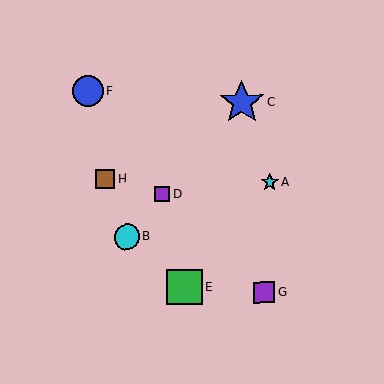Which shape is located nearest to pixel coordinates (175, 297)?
The green square (labeled E) at (184, 287) is nearest to that location.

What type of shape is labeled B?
Shape B is a cyan circle.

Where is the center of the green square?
The center of the green square is at (184, 287).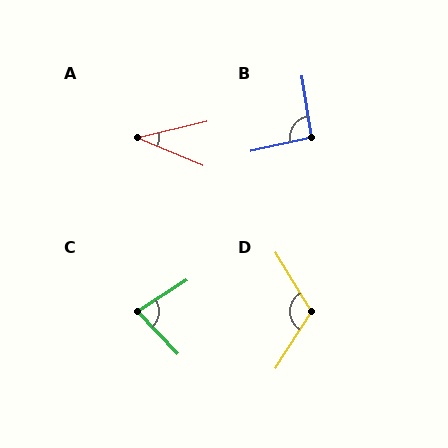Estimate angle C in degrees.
Approximately 79 degrees.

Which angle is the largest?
D, at approximately 116 degrees.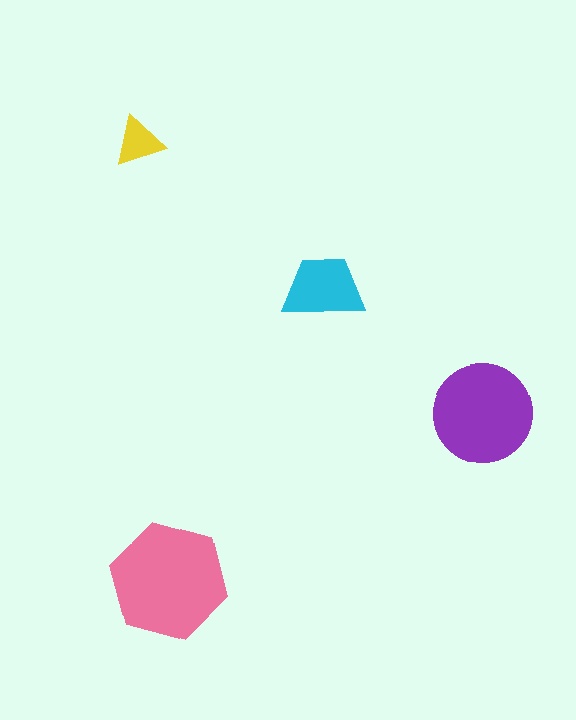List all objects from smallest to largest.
The yellow triangle, the cyan trapezoid, the purple circle, the pink hexagon.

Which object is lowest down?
The pink hexagon is bottommost.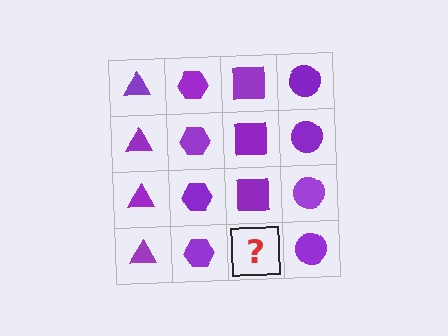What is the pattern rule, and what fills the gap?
The rule is that each column has a consistent shape. The gap should be filled with a purple square.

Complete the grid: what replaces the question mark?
The question mark should be replaced with a purple square.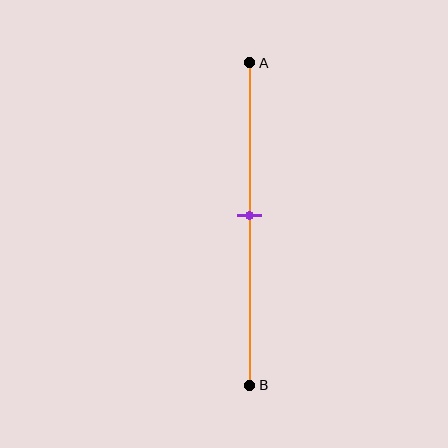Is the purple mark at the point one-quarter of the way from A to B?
No, the mark is at about 45% from A, not at the 25% one-quarter point.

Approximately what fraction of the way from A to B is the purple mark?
The purple mark is approximately 45% of the way from A to B.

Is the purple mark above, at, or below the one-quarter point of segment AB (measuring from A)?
The purple mark is below the one-quarter point of segment AB.